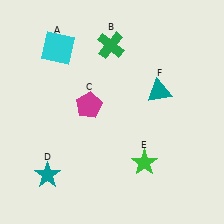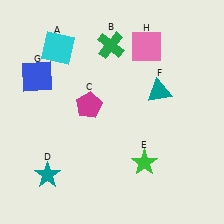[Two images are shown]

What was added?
A blue square (G), a pink square (H) were added in Image 2.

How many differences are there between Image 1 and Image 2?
There are 2 differences between the two images.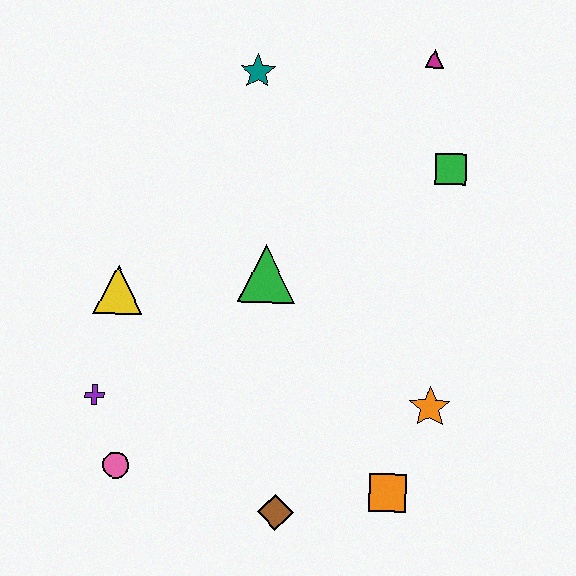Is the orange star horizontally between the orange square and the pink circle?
No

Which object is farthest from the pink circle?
The magenta triangle is farthest from the pink circle.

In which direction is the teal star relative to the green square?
The teal star is to the left of the green square.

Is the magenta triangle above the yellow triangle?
Yes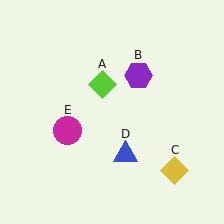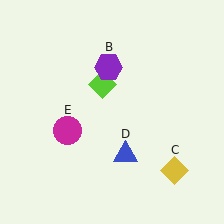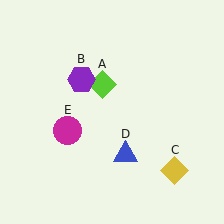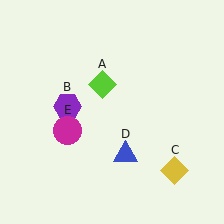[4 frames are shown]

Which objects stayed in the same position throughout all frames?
Lime diamond (object A) and yellow diamond (object C) and blue triangle (object D) and magenta circle (object E) remained stationary.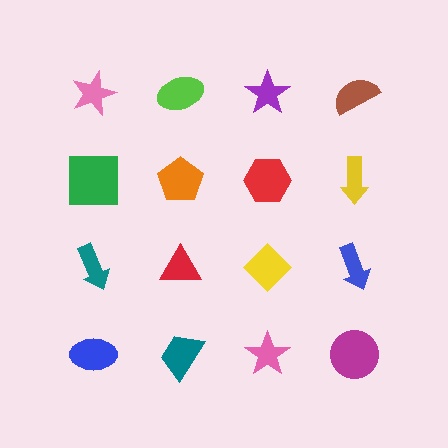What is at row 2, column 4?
A yellow arrow.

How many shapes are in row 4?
4 shapes.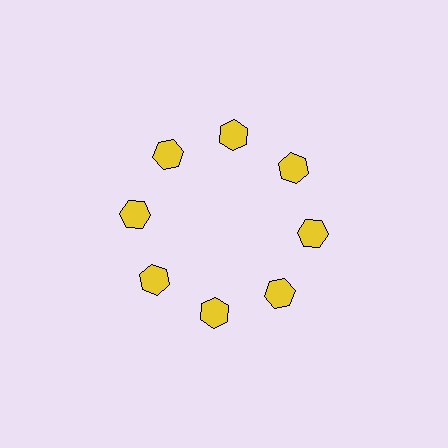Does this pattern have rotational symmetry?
Yes, this pattern has 8-fold rotational symmetry. It looks the same after rotating 45 degrees around the center.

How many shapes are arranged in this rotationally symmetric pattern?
There are 8 shapes, arranged in 8 groups of 1.